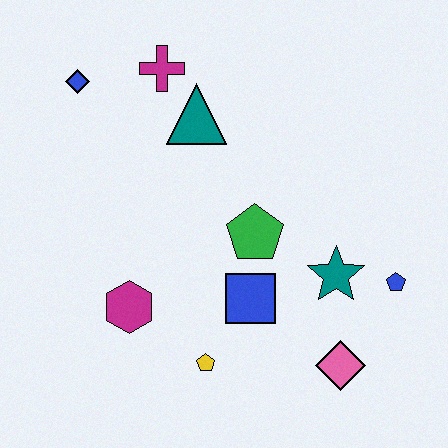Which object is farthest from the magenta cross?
The pink diamond is farthest from the magenta cross.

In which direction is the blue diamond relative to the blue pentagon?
The blue diamond is to the left of the blue pentagon.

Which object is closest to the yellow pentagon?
The blue square is closest to the yellow pentagon.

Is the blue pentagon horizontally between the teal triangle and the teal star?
No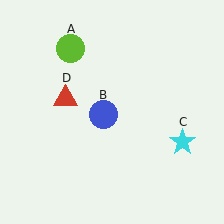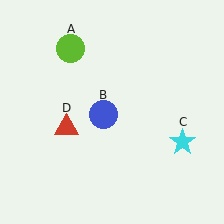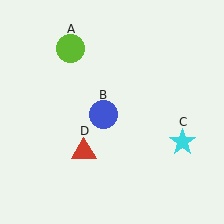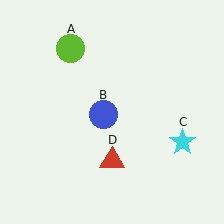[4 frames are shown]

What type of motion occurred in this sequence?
The red triangle (object D) rotated counterclockwise around the center of the scene.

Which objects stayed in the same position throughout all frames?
Lime circle (object A) and blue circle (object B) and cyan star (object C) remained stationary.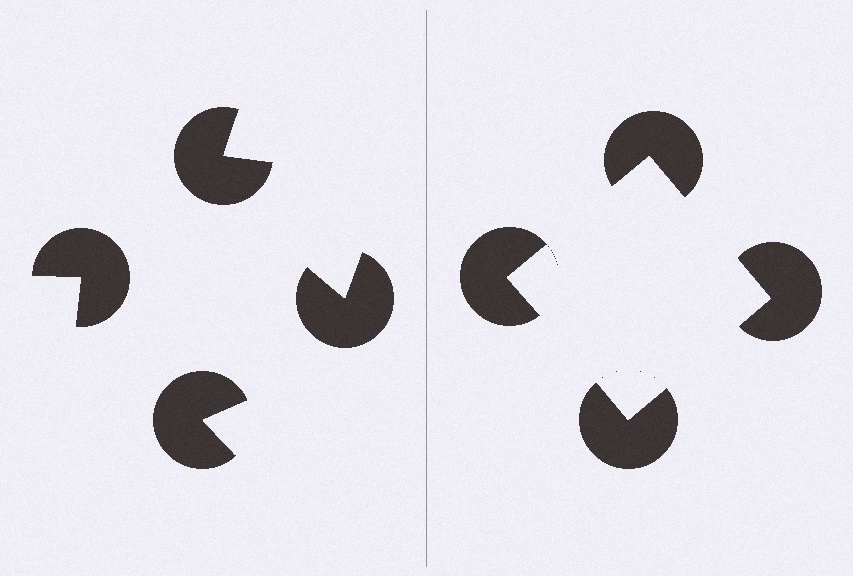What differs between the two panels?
The pac-man discs are positioned identically on both sides; only the wedge orientations differ. On the right they align to a square; on the left they are misaligned.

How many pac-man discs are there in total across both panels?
8 — 4 on each side.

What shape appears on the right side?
An illusory square.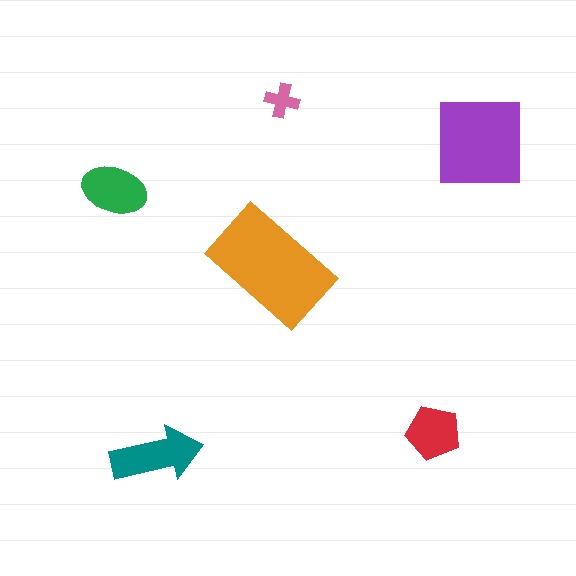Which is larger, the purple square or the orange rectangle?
The orange rectangle.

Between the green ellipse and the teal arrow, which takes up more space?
The teal arrow.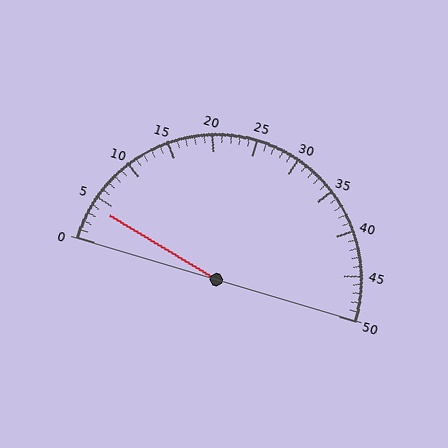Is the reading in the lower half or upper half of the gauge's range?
The reading is in the lower half of the range (0 to 50).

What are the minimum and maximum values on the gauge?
The gauge ranges from 0 to 50.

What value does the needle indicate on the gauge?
The needle indicates approximately 4.